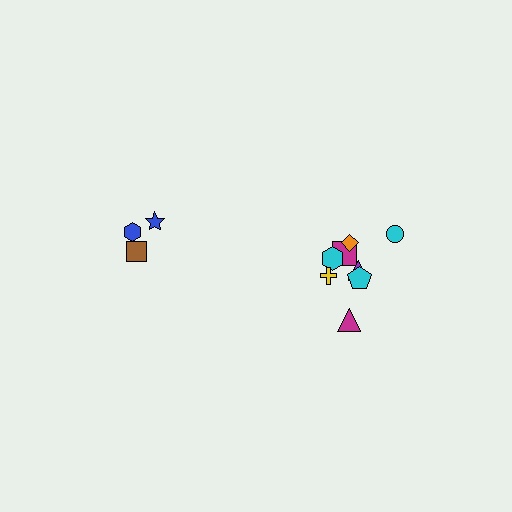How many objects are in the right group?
There are 8 objects.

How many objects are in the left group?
There are 3 objects.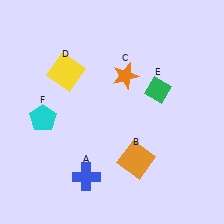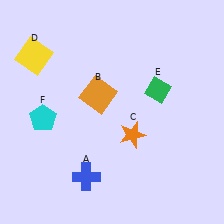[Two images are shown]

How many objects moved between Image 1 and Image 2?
3 objects moved between the two images.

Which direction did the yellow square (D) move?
The yellow square (D) moved left.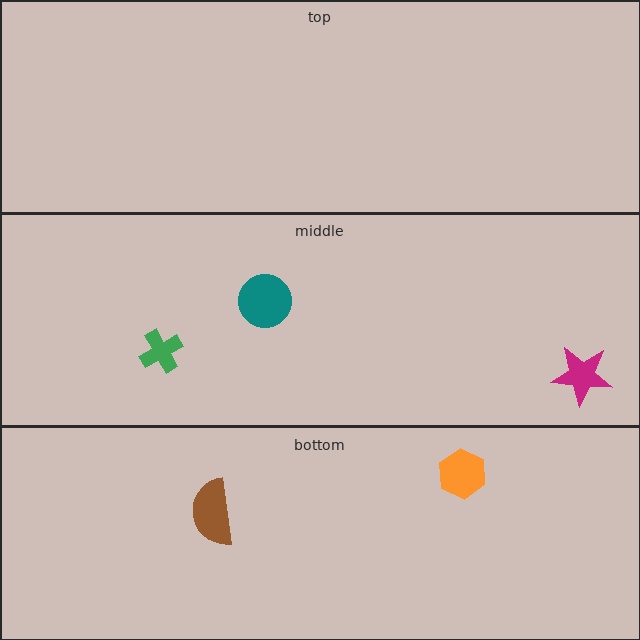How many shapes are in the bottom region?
2.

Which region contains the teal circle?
The middle region.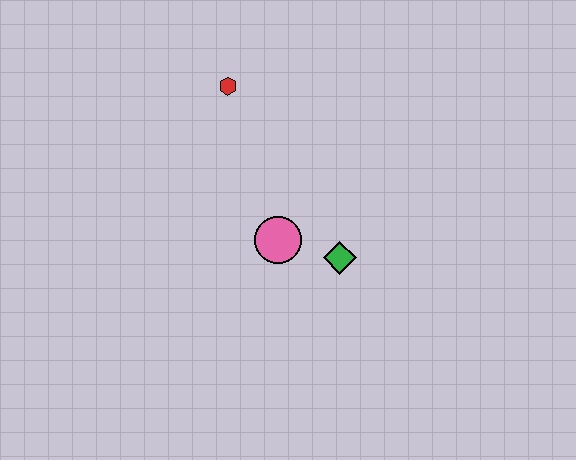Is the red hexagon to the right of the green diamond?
No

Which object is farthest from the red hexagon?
The green diamond is farthest from the red hexagon.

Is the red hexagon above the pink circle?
Yes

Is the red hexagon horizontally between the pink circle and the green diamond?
No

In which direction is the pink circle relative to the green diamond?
The pink circle is to the left of the green diamond.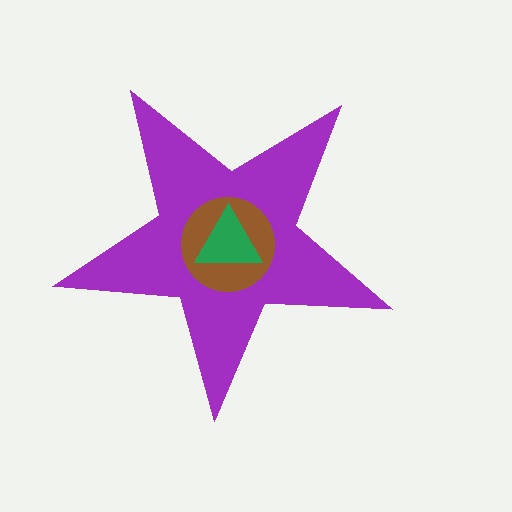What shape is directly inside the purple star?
The brown circle.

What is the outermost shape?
The purple star.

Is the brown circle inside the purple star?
Yes.